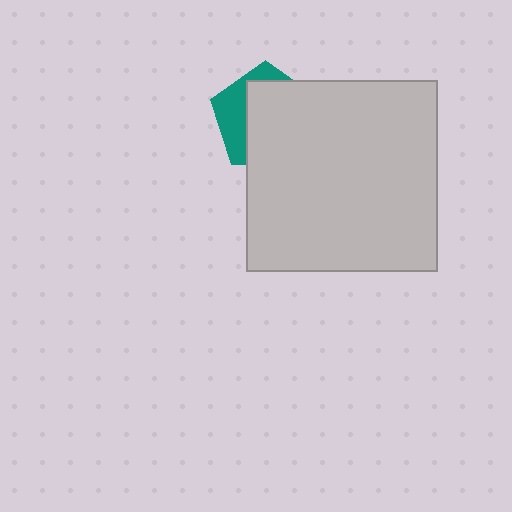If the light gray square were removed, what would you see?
You would see the complete teal pentagon.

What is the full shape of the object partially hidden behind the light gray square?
The partially hidden object is a teal pentagon.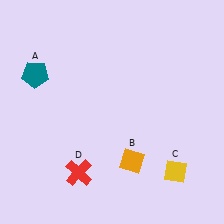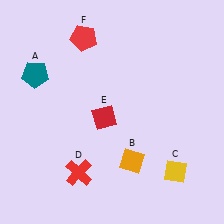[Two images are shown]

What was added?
A red diamond (E), a red pentagon (F) were added in Image 2.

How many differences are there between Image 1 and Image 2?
There are 2 differences between the two images.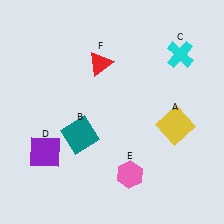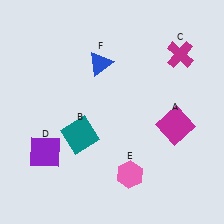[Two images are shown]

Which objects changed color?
A changed from yellow to magenta. C changed from cyan to magenta. F changed from red to blue.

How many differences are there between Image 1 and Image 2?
There are 3 differences between the two images.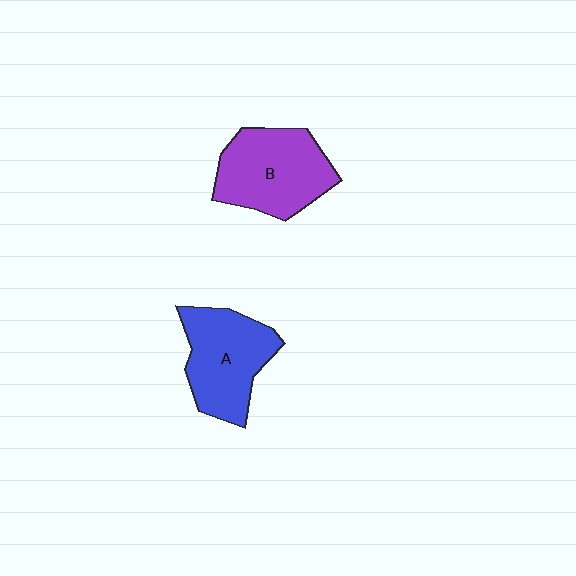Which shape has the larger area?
Shape B (purple).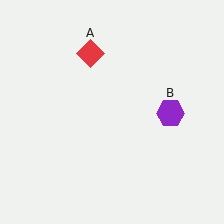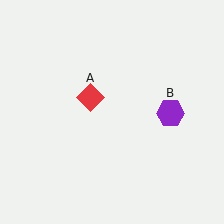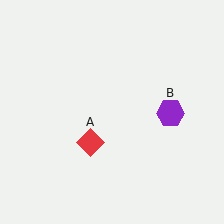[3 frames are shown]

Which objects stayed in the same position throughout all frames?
Purple hexagon (object B) remained stationary.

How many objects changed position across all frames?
1 object changed position: red diamond (object A).